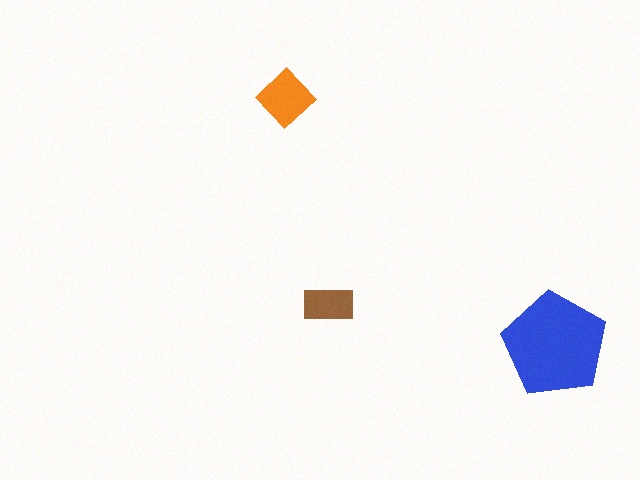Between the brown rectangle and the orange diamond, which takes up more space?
The orange diamond.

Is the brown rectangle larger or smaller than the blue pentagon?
Smaller.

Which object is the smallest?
The brown rectangle.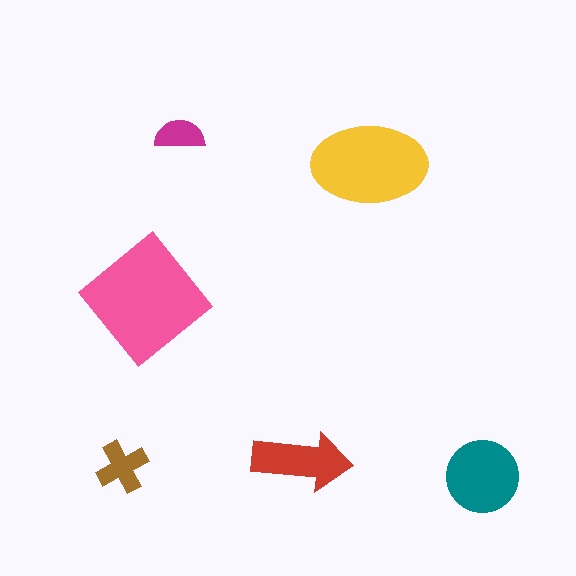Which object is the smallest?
The magenta semicircle.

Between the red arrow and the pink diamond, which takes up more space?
The pink diamond.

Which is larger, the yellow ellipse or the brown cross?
The yellow ellipse.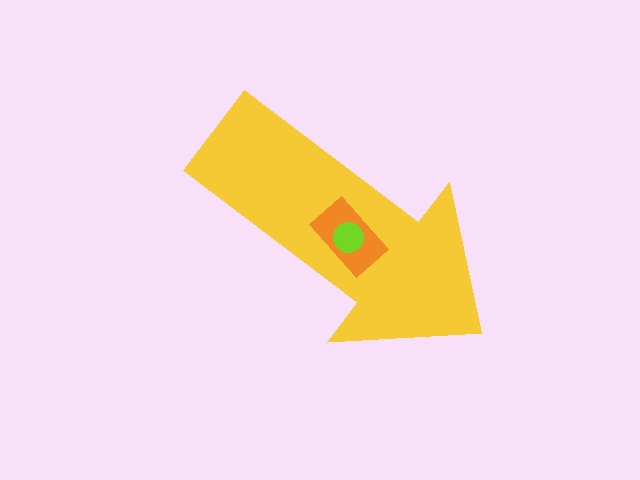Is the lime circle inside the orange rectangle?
Yes.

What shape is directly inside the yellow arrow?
The orange rectangle.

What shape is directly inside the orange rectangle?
The lime circle.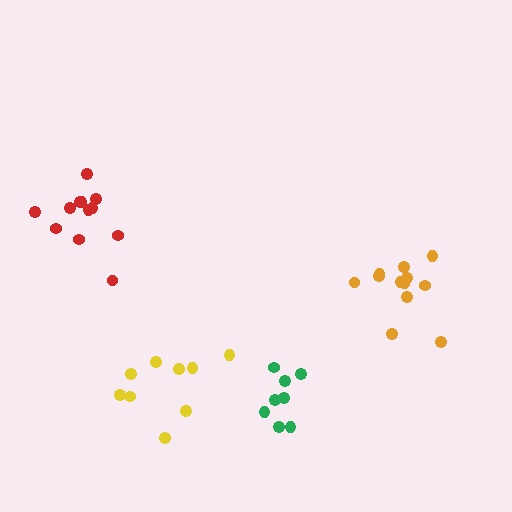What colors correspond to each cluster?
The clusters are colored: yellow, green, red, orange.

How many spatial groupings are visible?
There are 4 spatial groupings.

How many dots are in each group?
Group 1: 9 dots, Group 2: 8 dots, Group 3: 12 dots, Group 4: 12 dots (41 total).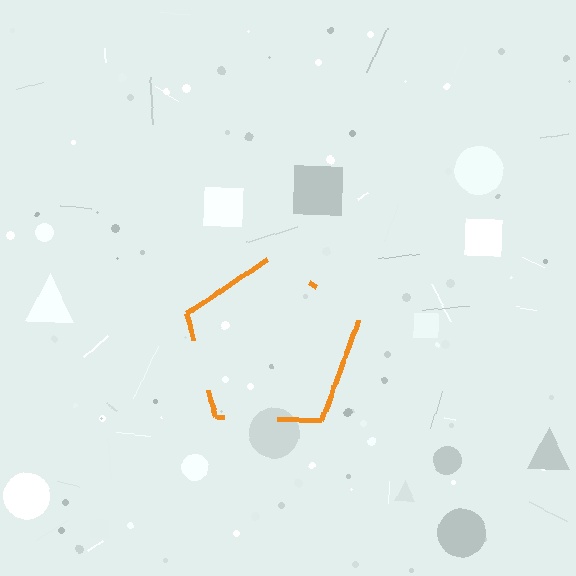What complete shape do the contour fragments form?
The contour fragments form a pentagon.